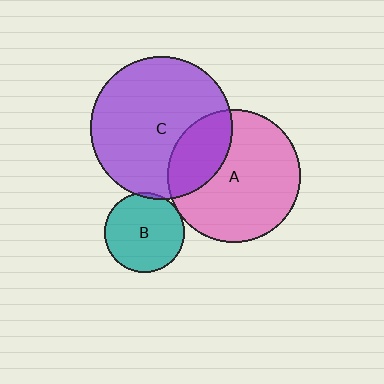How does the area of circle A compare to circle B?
Approximately 2.7 times.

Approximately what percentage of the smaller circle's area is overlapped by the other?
Approximately 5%.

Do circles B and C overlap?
Yes.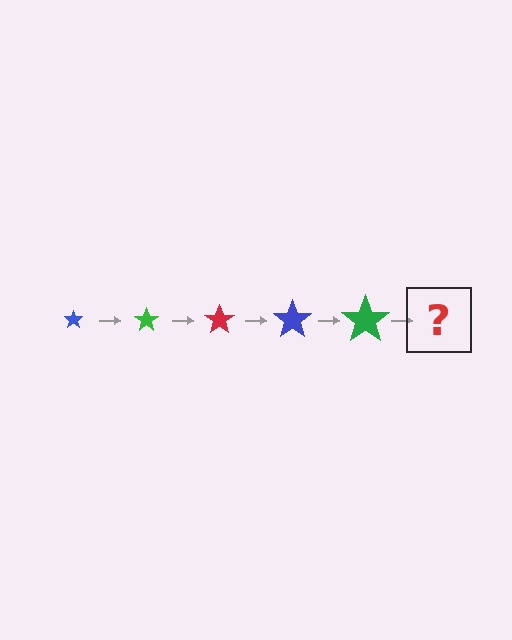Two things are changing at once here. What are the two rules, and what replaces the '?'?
The two rules are that the star grows larger each step and the color cycles through blue, green, and red. The '?' should be a red star, larger than the previous one.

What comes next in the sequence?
The next element should be a red star, larger than the previous one.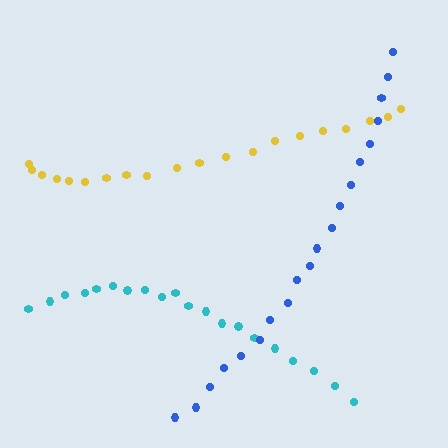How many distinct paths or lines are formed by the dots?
There are 3 distinct paths.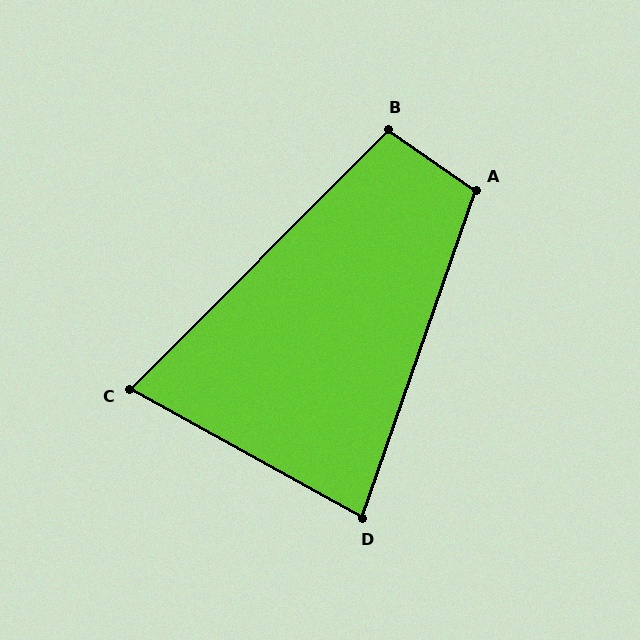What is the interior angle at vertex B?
Approximately 100 degrees (obtuse).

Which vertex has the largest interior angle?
A, at approximately 106 degrees.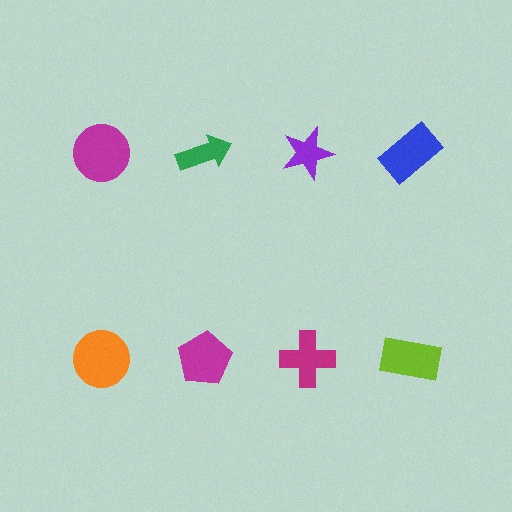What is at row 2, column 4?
A lime rectangle.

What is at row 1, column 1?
A magenta circle.